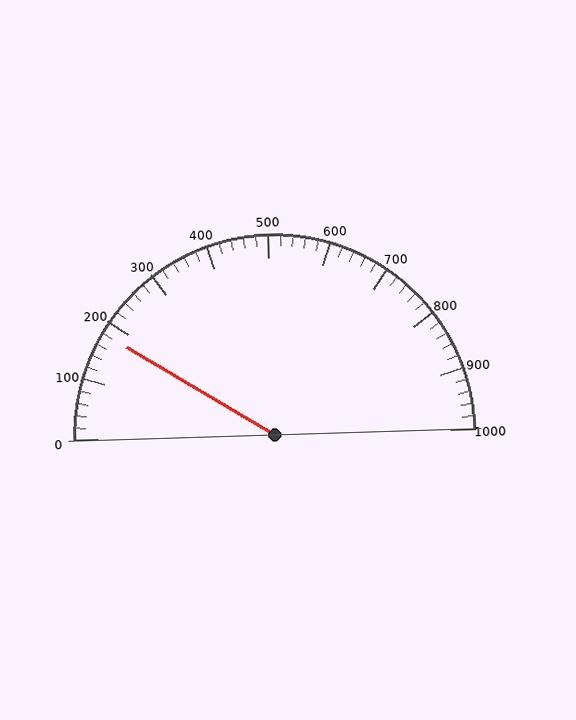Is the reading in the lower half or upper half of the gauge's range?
The reading is in the lower half of the range (0 to 1000).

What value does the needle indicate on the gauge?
The needle indicates approximately 180.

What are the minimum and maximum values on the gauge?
The gauge ranges from 0 to 1000.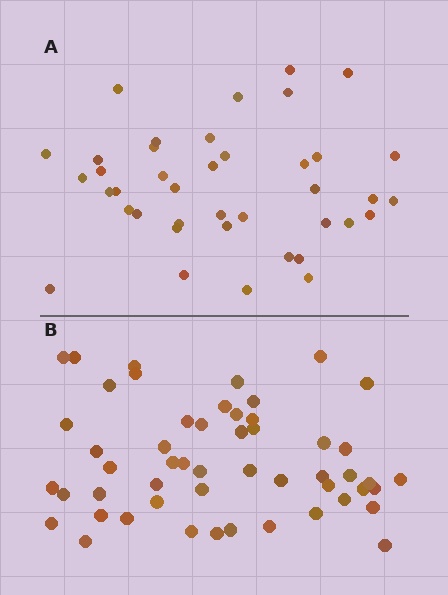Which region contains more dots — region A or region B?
Region B (the bottom region) has more dots.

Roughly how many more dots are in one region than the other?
Region B has roughly 12 or so more dots than region A.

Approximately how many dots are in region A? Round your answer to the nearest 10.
About 40 dots.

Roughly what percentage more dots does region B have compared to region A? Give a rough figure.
About 30% more.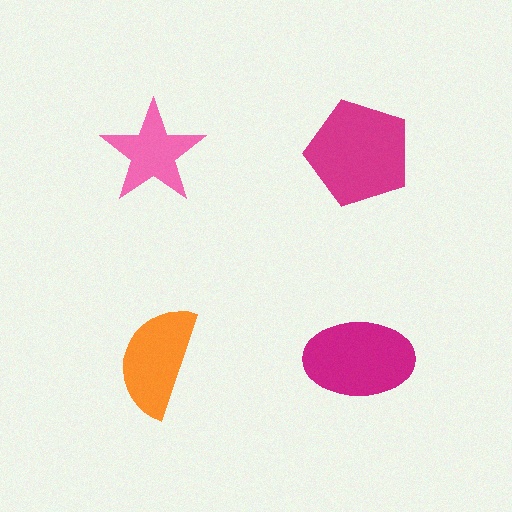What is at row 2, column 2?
A magenta ellipse.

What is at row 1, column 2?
A magenta pentagon.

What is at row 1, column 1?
A pink star.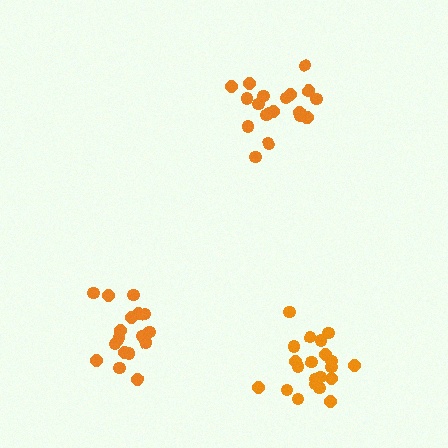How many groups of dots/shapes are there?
There are 3 groups.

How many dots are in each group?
Group 1: 19 dots, Group 2: 19 dots, Group 3: 21 dots (59 total).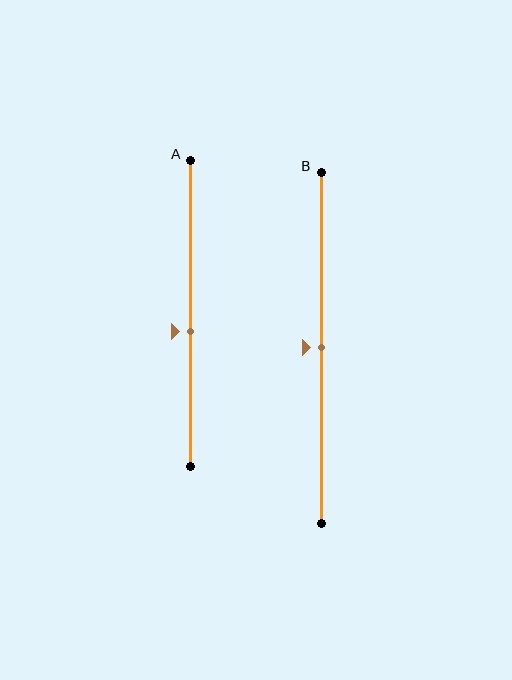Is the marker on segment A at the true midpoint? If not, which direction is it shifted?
No, the marker on segment A is shifted downward by about 6% of the segment length.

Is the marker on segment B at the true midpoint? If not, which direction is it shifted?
Yes, the marker on segment B is at the true midpoint.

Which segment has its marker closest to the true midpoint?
Segment B has its marker closest to the true midpoint.